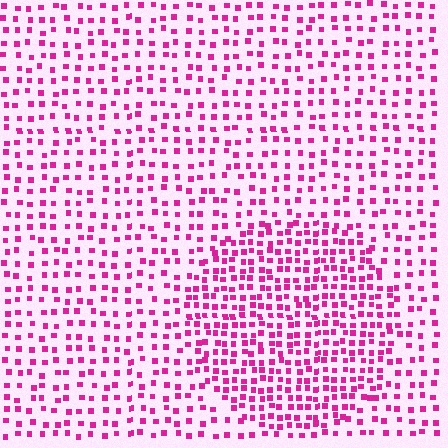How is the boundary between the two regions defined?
The boundary is defined by a change in element density (approximately 1.8x ratio). All elements are the same color, size, and shape.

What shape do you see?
I see a circle.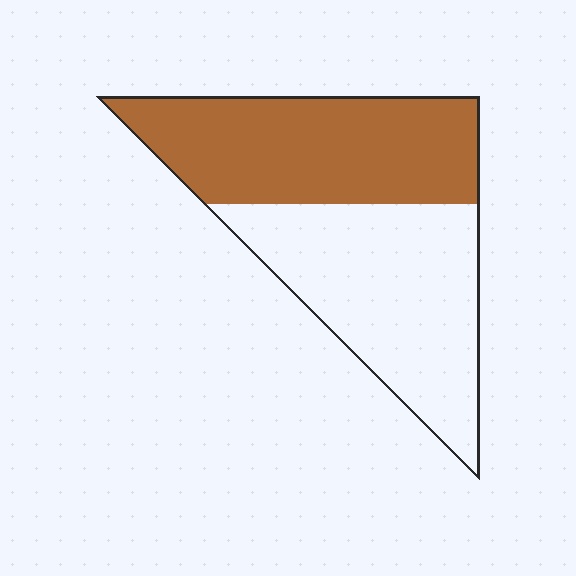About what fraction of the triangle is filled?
About one half (1/2).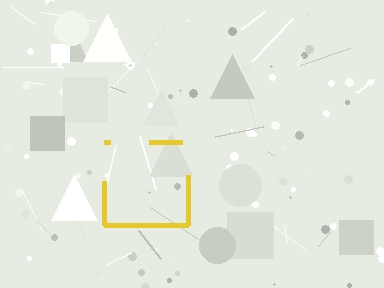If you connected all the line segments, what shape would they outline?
They would outline a square.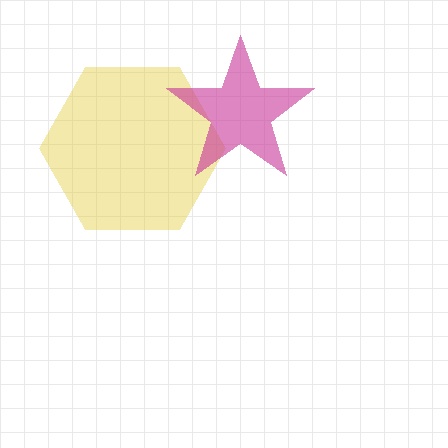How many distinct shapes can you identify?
There are 2 distinct shapes: a yellow hexagon, a magenta star.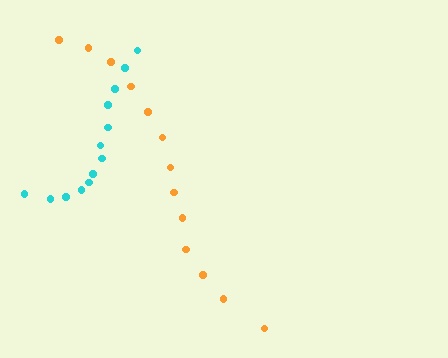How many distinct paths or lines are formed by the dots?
There are 2 distinct paths.